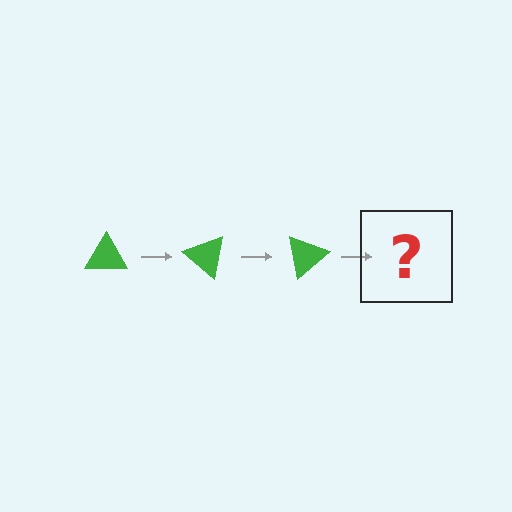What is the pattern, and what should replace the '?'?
The pattern is that the triangle rotates 40 degrees each step. The '?' should be a green triangle rotated 120 degrees.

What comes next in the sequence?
The next element should be a green triangle rotated 120 degrees.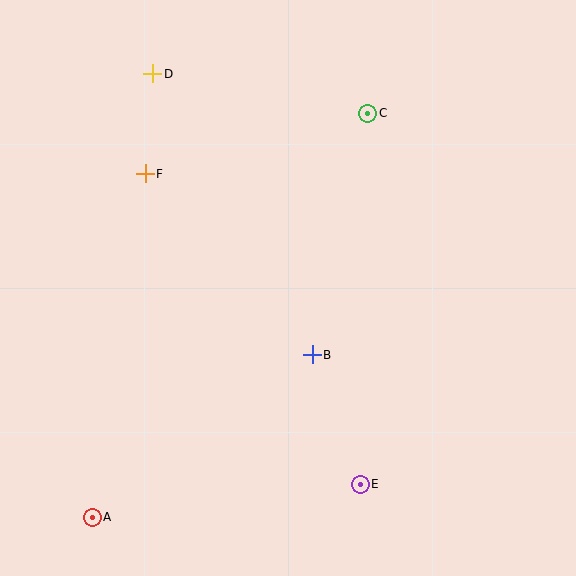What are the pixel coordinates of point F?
Point F is at (145, 174).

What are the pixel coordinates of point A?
Point A is at (92, 517).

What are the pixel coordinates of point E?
Point E is at (360, 484).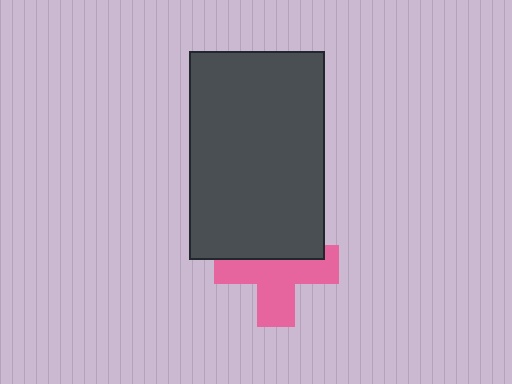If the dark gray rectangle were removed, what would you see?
You would see the complete pink cross.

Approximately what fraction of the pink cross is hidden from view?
Roughly 40% of the pink cross is hidden behind the dark gray rectangle.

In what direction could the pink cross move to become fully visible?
The pink cross could move down. That would shift it out from behind the dark gray rectangle entirely.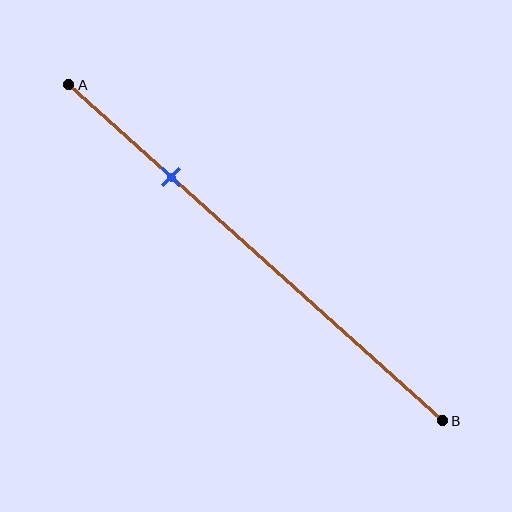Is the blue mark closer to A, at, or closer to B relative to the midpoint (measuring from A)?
The blue mark is closer to point A than the midpoint of segment AB.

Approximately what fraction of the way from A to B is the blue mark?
The blue mark is approximately 30% of the way from A to B.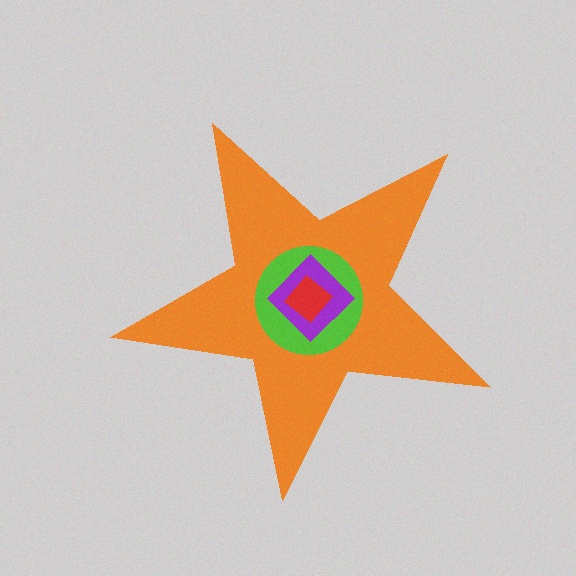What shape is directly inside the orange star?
The lime circle.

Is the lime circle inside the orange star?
Yes.